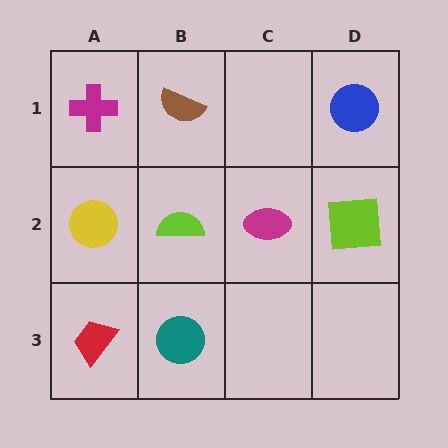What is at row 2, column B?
A lime semicircle.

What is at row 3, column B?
A teal circle.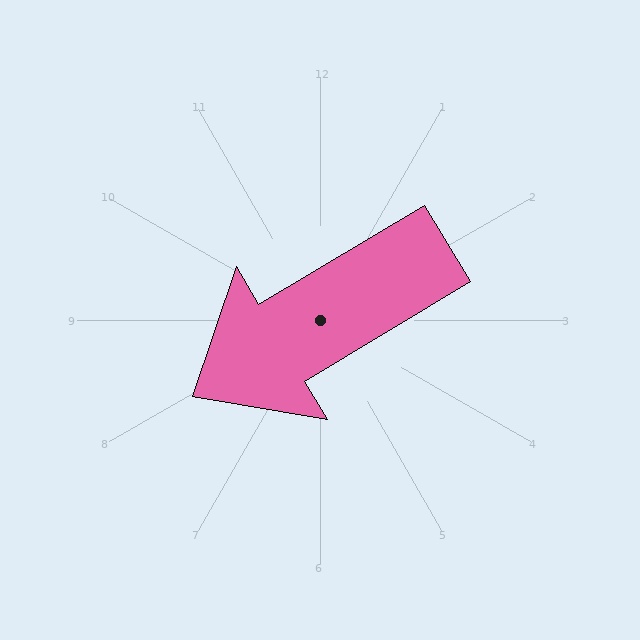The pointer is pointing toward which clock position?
Roughly 8 o'clock.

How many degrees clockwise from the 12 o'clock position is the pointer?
Approximately 239 degrees.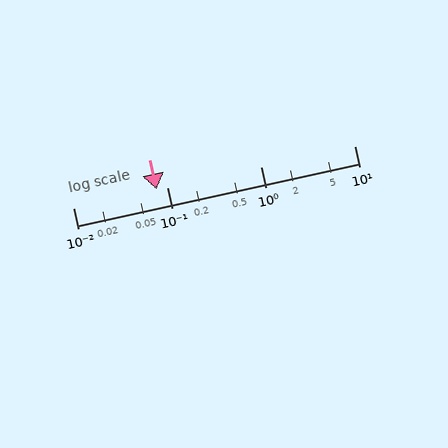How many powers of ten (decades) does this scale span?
The scale spans 3 decades, from 0.01 to 10.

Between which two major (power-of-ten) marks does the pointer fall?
The pointer is between 0.01 and 0.1.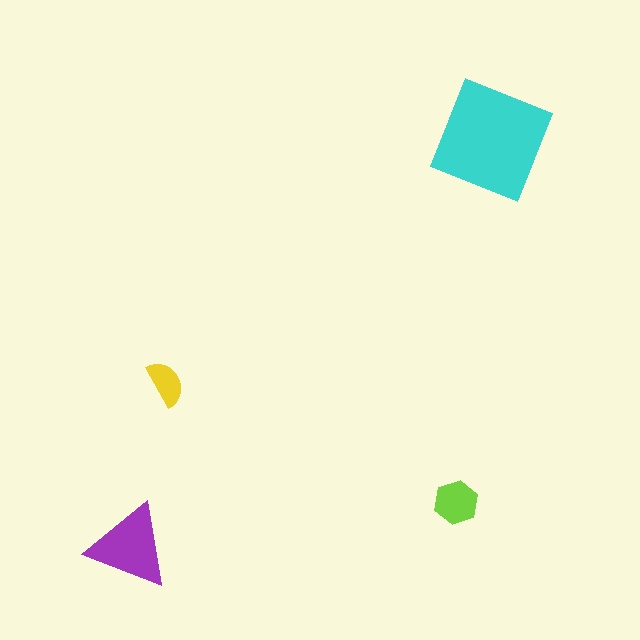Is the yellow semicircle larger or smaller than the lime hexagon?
Smaller.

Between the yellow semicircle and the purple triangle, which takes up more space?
The purple triangle.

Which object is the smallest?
The yellow semicircle.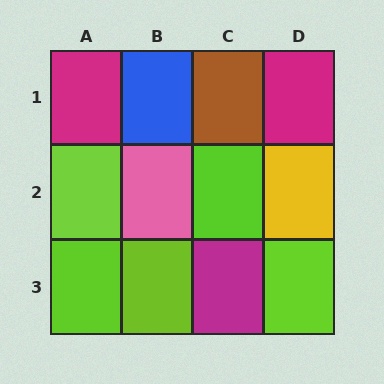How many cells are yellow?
1 cell is yellow.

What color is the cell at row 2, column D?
Yellow.